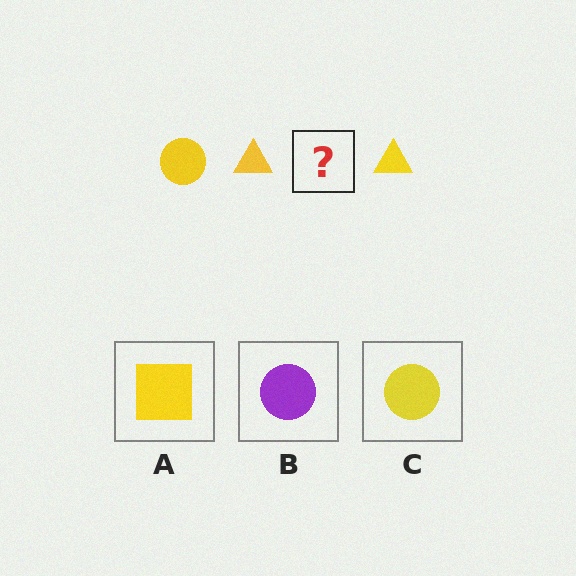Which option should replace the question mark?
Option C.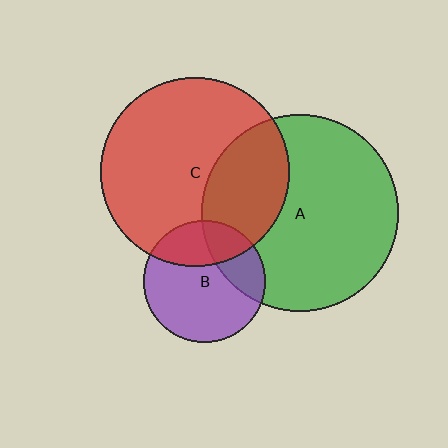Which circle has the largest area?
Circle A (green).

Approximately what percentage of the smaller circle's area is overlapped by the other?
Approximately 25%.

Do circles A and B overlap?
Yes.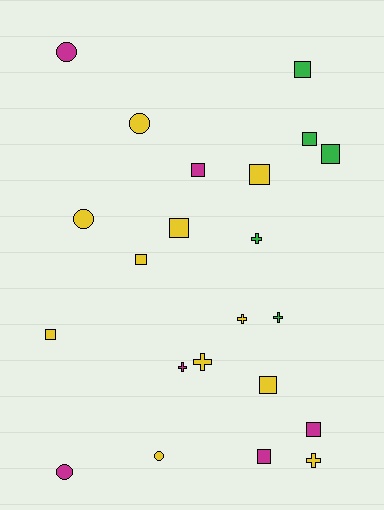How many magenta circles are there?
There are 2 magenta circles.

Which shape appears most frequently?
Square, with 11 objects.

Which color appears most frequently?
Yellow, with 11 objects.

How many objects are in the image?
There are 22 objects.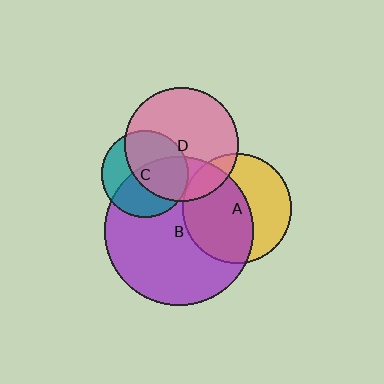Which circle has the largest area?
Circle B (purple).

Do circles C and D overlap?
Yes.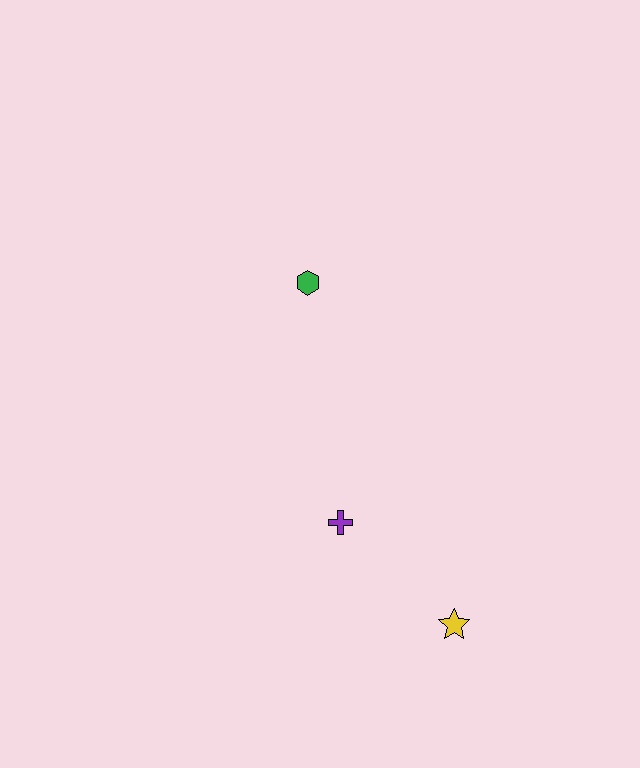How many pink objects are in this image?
There are no pink objects.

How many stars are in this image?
There is 1 star.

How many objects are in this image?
There are 3 objects.